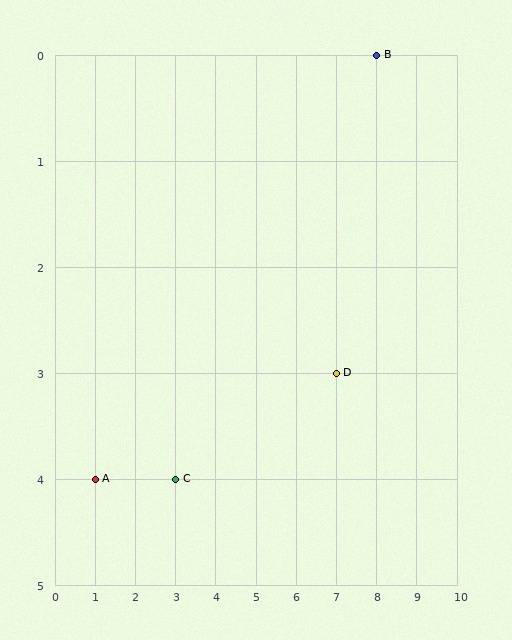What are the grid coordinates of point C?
Point C is at grid coordinates (3, 4).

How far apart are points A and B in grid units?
Points A and B are 7 columns and 4 rows apart (about 8.1 grid units diagonally).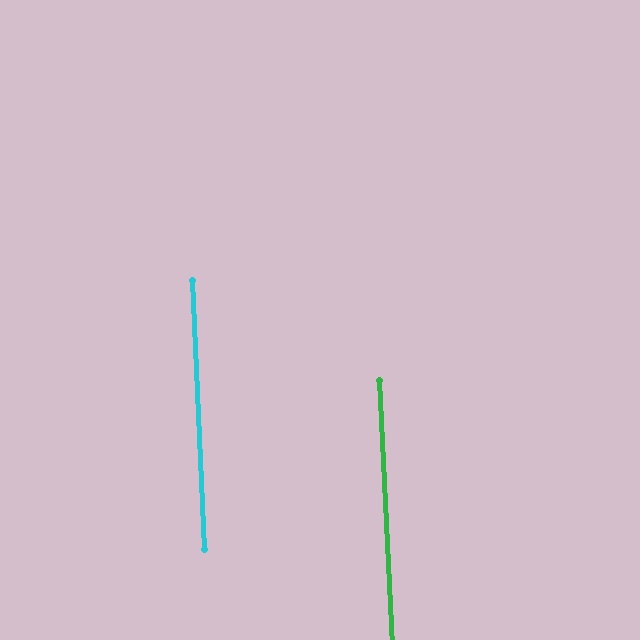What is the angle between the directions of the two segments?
Approximately 0 degrees.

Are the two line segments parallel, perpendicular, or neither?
Parallel — their directions differ by only 0.3°.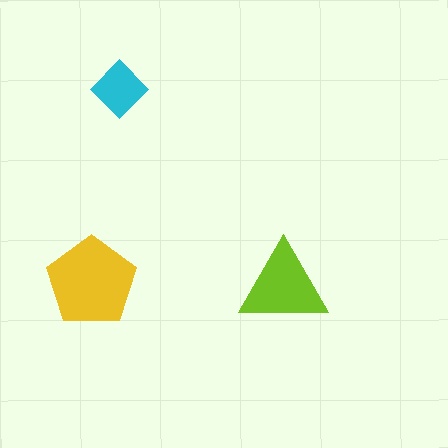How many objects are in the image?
There are 3 objects in the image.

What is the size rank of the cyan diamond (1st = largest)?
3rd.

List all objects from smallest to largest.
The cyan diamond, the lime triangle, the yellow pentagon.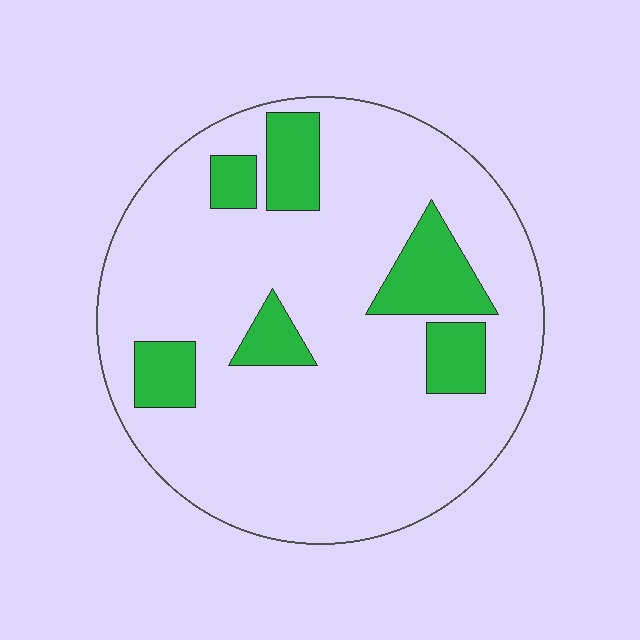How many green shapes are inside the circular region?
6.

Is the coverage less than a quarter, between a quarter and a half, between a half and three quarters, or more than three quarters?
Less than a quarter.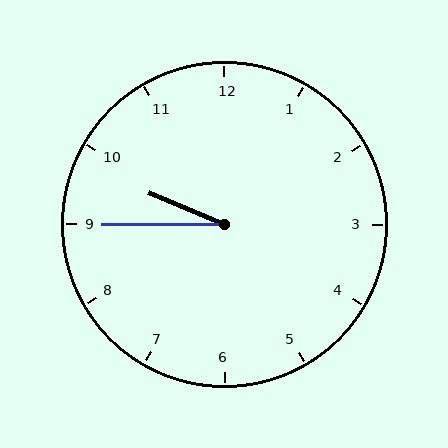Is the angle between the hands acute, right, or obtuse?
It is acute.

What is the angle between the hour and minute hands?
Approximately 22 degrees.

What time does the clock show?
9:45.